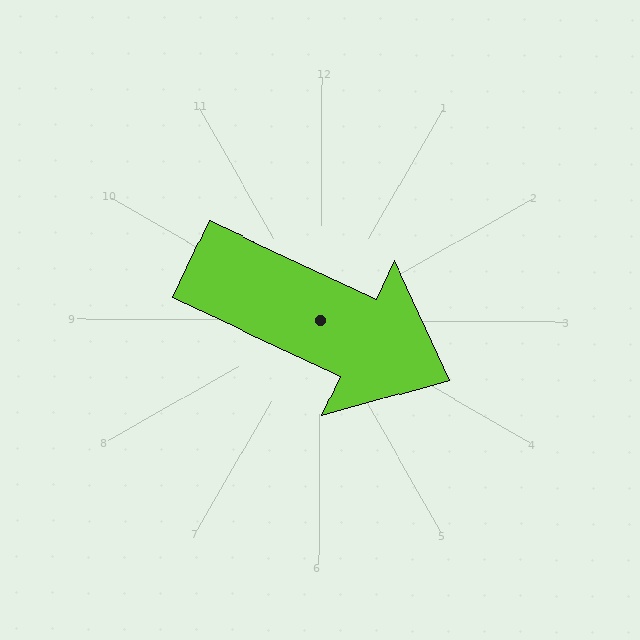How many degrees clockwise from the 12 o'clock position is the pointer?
Approximately 115 degrees.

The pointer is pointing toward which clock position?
Roughly 4 o'clock.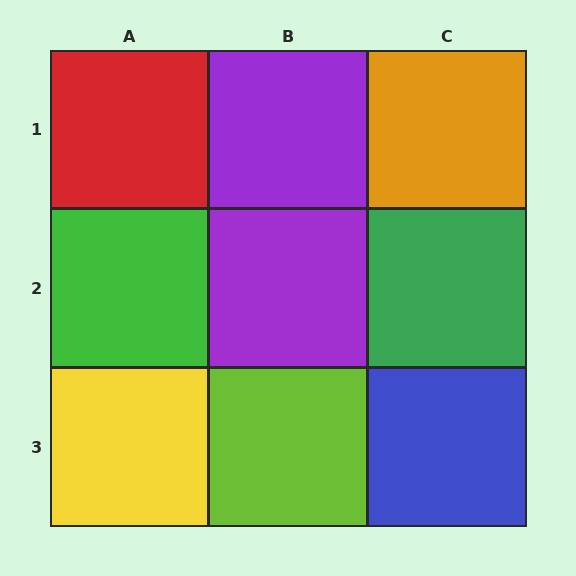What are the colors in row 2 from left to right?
Green, purple, green.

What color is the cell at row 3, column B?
Lime.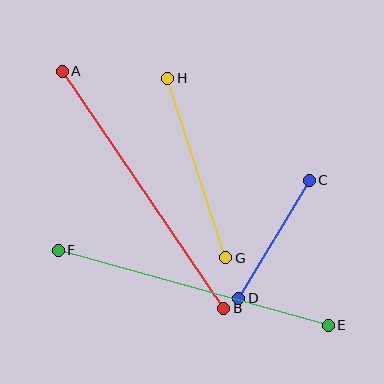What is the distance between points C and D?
The distance is approximately 137 pixels.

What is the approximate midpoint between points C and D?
The midpoint is at approximately (274, 239) pixels.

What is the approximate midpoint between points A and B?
The midpoint is at approximately (143, 190) pixels.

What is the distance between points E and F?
The distance is approximately 280 pixels.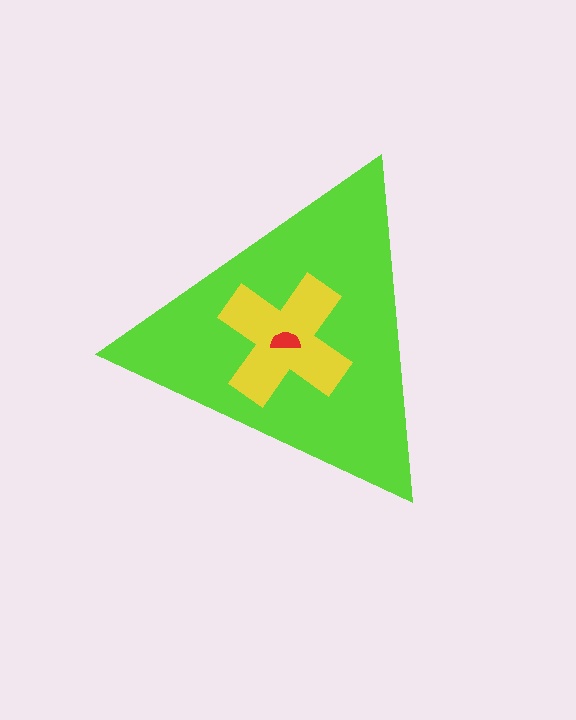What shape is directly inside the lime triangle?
The yellow cross.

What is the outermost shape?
The lime triangle.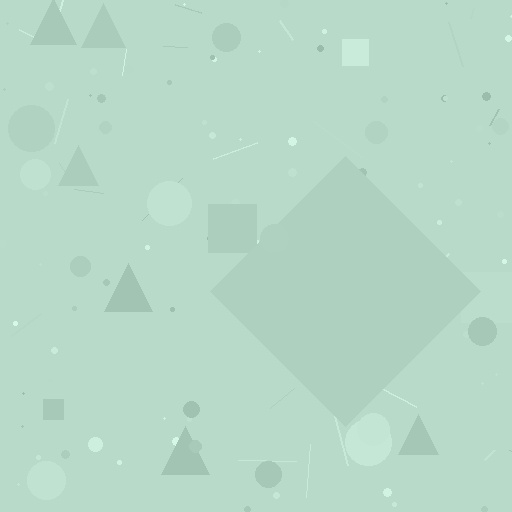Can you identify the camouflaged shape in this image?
The camouflaged shape is a diamond.